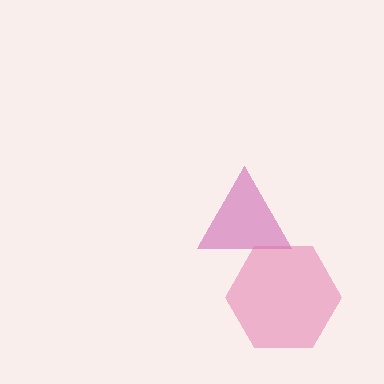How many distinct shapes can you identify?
There are 2 distinct shapes: a magenta triangle, a pink hexagon.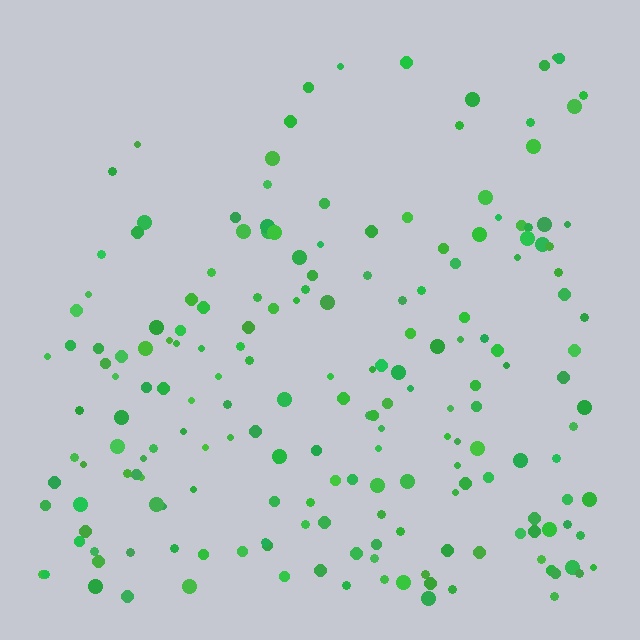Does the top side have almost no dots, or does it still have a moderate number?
Still a moderate number, just noticeably fewer than the bottom.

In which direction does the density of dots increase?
From top to bottom, with the bottom side densest.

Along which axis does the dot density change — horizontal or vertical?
Vertical.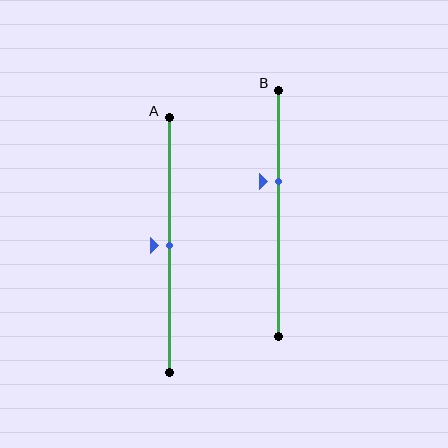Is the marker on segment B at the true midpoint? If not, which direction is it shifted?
No, the marker on segment B is shifted upward by about 13% of the segment length.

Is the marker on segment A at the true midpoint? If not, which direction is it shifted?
Yes, the marker on segment A is at the true midpoint.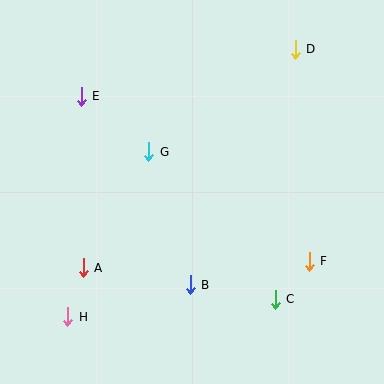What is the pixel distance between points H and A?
The distance between H and A is 51 pixels.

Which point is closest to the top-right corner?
Point D is closest to the top-right corner.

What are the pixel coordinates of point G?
Point G is at (149, 152).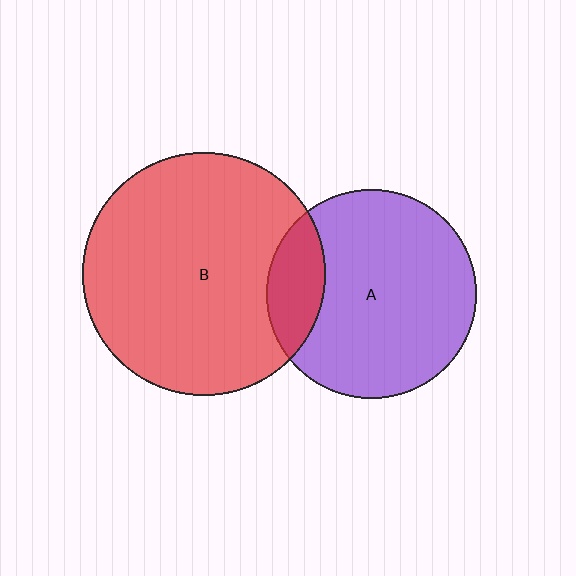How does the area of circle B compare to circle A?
Approximately 1.3 times.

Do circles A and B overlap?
Yes.